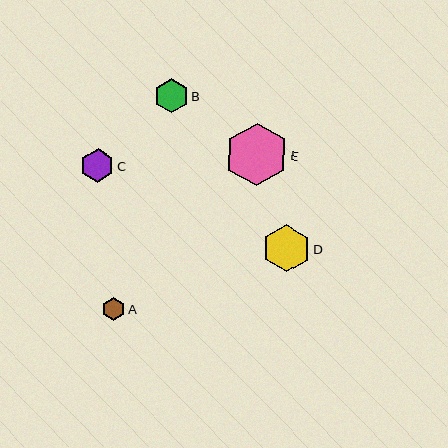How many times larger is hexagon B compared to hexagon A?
Hexagon B is approximately 1.5 times the size of hexagon A.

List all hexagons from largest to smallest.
From largest to smallest: E, D, B, C, A.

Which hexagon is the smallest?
Hexagon A is the smallest with a size of approximately 23 pixels.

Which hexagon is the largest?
Hexagon E is the largest with a size of approximately 63 pixels.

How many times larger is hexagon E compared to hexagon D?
Hexagon E is approximately 1.3 times the size of hexagon D.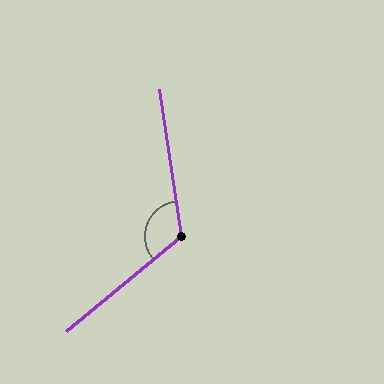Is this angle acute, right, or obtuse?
It is obtuse.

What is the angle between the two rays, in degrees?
Approximately 121 degrees.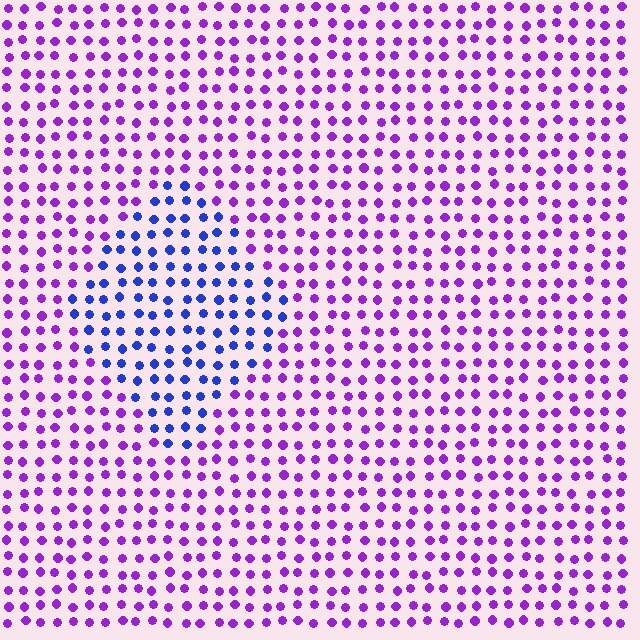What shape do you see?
I see a diamond.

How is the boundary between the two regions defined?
The boundary is defined purely by a slight shift in hue (about 49 degrees). Spacing, size, and orientation are identical on both sides.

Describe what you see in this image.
The image is filled with small purple elements in a uniform arrangement. A diamond-shaped region is visible where the elements are tinted to a slightly different hue, forming a subtle color boundary.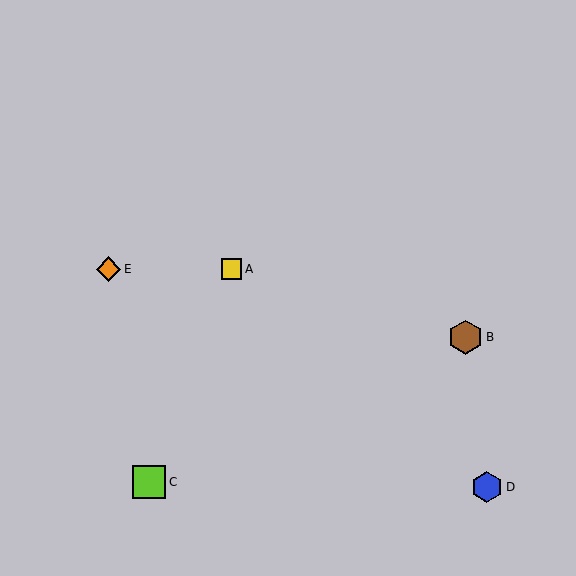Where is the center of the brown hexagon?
The center of the brown hexagon is at (466, 337).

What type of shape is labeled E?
Shape E is an orange diamond.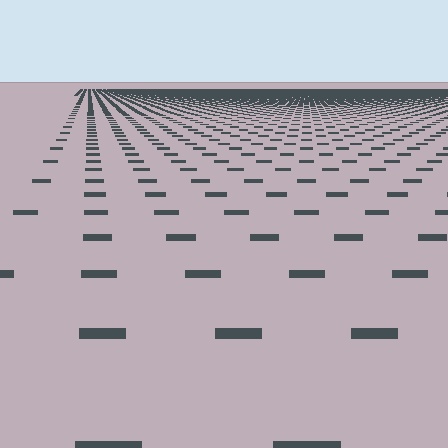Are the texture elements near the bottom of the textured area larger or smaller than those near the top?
Larger. Near the bottom, elements are closer to the viewer and appear at a bigger on-screen size.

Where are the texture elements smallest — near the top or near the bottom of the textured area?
Near the top.